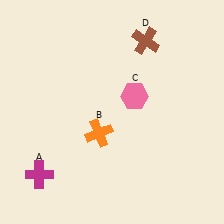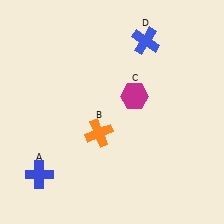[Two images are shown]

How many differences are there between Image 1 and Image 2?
There are 3 differences between the two images.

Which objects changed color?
A changed from magenta to blue. C changed from pink to magenta. D changed from brown to blue.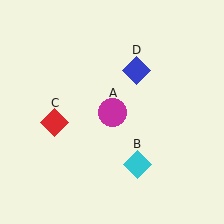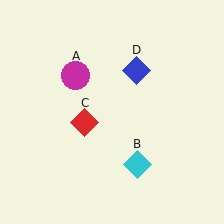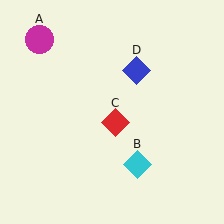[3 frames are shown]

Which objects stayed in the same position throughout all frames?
Cyan diamond (object B) and blue diamond (object D) remained stationary.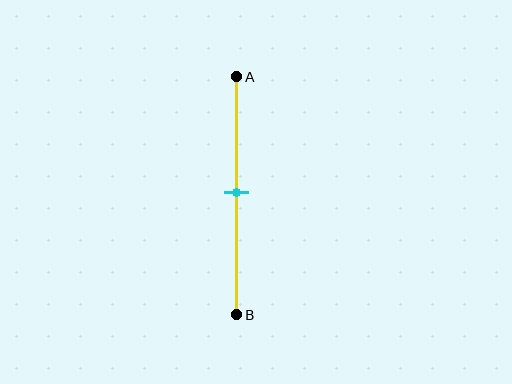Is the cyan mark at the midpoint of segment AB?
Yes, the mark is approximately at the midpoint.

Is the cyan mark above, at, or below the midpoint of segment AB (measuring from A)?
The cyan mark is approximately at the midpoint of segment AB.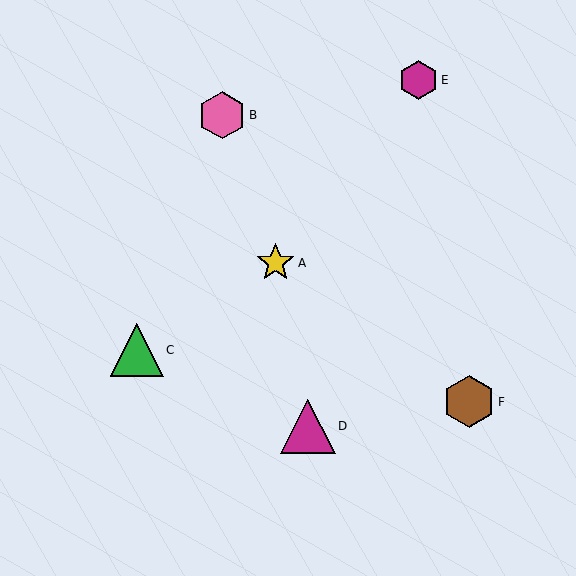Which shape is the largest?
The magenta triangle (labeled D) is the largest.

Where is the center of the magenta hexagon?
The center of the magenta hexagon is at (418, 80).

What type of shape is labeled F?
Shape F is a brown hexagon.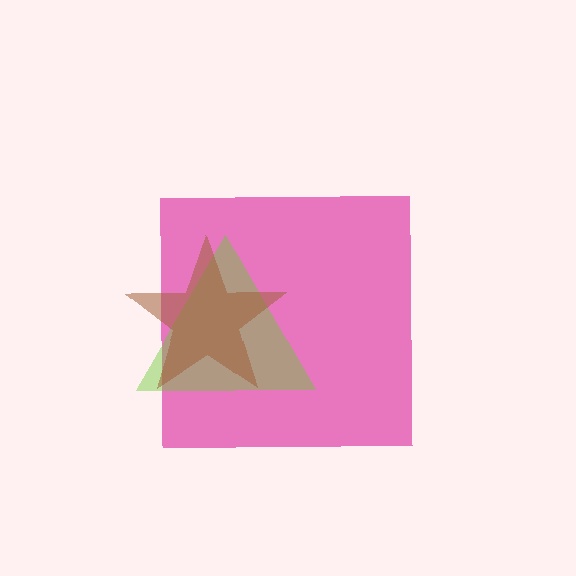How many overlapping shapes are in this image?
There are 3 overlapping shapes in the image.